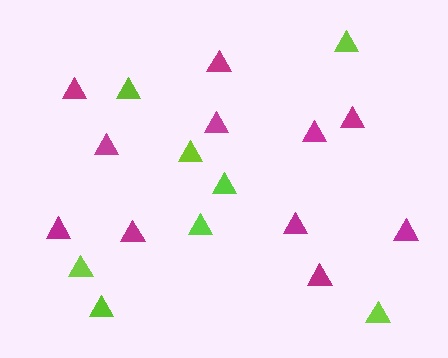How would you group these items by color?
There are 2 groups: one group of magenta triangles (11) and one group of lime triangles (8).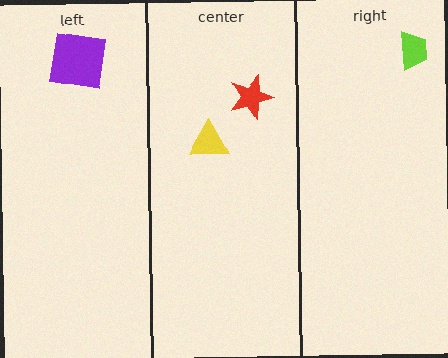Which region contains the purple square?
The left region.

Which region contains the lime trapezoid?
The right region.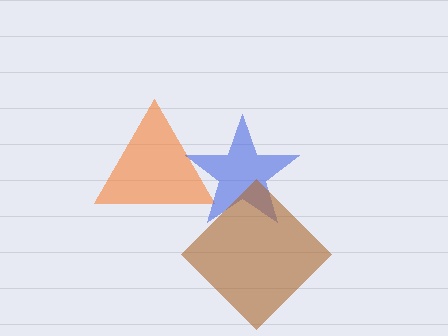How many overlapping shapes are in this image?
There are 3 overlapping shapes in the image.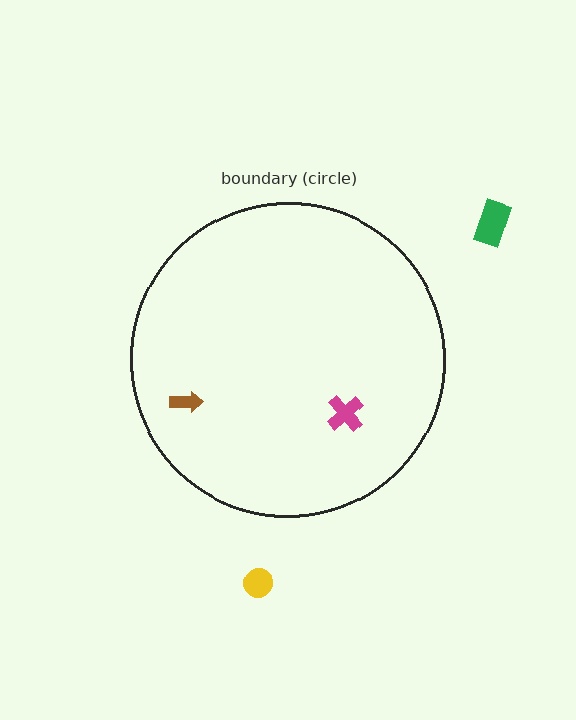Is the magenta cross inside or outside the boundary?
Inside.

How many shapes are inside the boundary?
2 inside, 2 outside.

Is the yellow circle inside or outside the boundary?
Outside.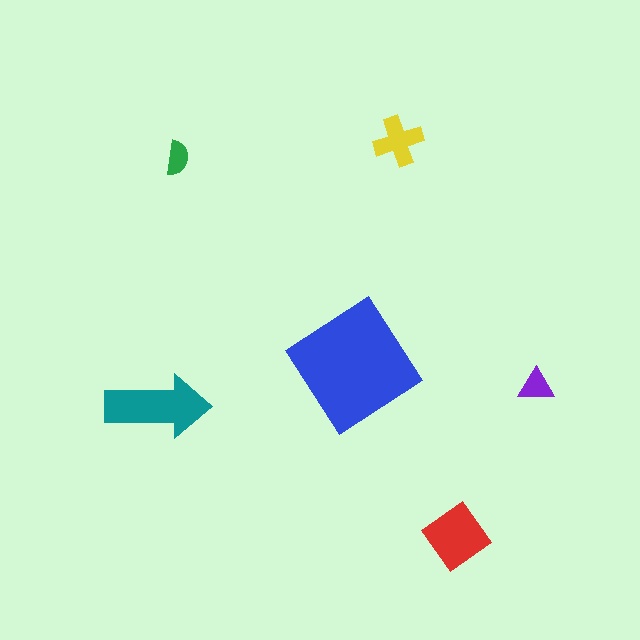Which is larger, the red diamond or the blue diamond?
The blue diamond.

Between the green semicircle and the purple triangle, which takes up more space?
The purple triangle.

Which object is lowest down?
The red diamond is bottommost.